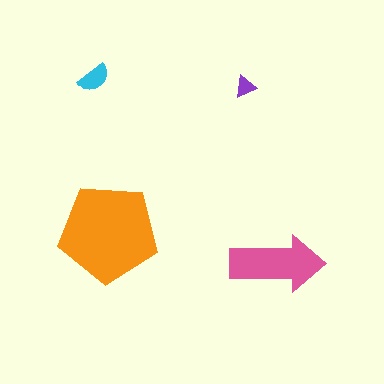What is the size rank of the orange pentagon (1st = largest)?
1st.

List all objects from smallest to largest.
The purple triangle, the cyan semicircle, the pink arrow, the orange pentagon.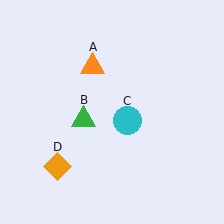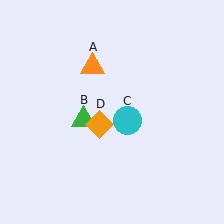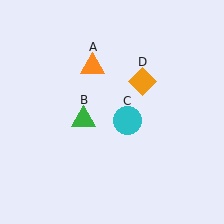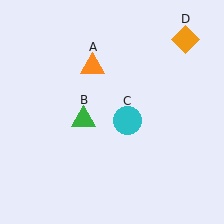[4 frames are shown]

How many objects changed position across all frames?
1 object changed position: orange diamond (object D).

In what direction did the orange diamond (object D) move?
The orange diamond (object D) moved up and to the right.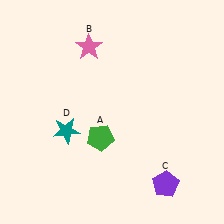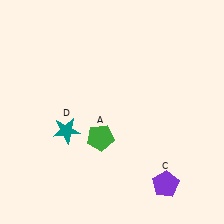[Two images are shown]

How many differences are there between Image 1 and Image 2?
There is 1 difference between the two images.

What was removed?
The pink star (B) was removed in Image 2.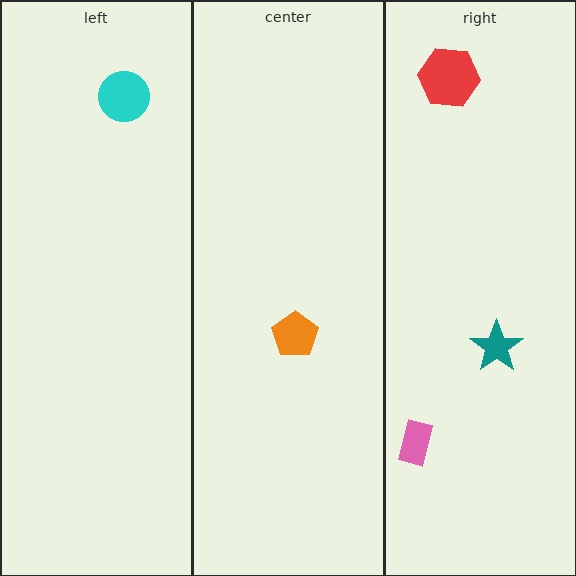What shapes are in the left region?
The cyan circle.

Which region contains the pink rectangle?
The right region.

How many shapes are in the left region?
1.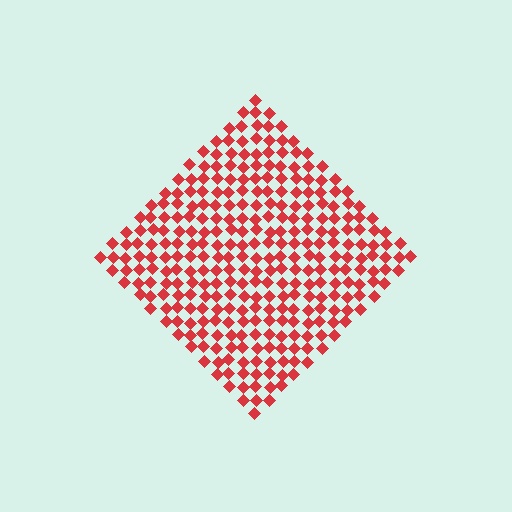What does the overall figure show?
The overall figure shows a diamond.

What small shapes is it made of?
It is made of small diamonds.